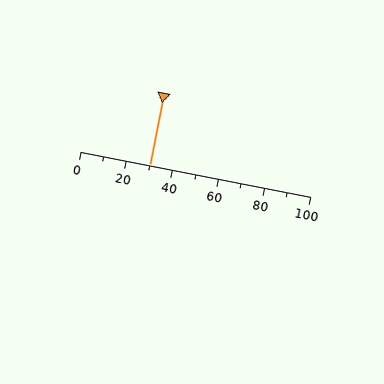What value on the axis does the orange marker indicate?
The marker indicates approximately 30.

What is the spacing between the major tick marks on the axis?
The major ticks are spaced 20 apart.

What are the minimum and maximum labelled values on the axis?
The axis runs from 0 to 100.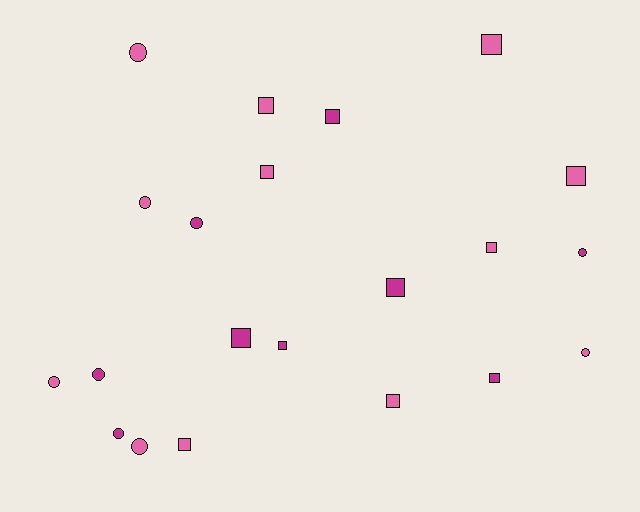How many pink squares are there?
There are 7 pink squares.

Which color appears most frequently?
Pink, with 12 objects.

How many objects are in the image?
There are 21 objects.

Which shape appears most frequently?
Square, with 12 objects.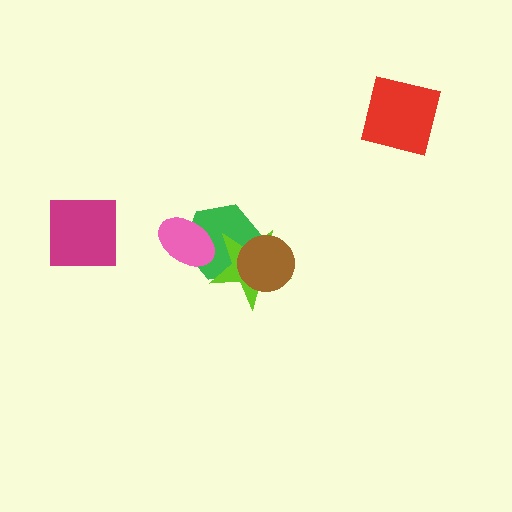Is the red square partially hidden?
No, no other shape covers it.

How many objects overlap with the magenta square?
0 objects overlap with the magenta square.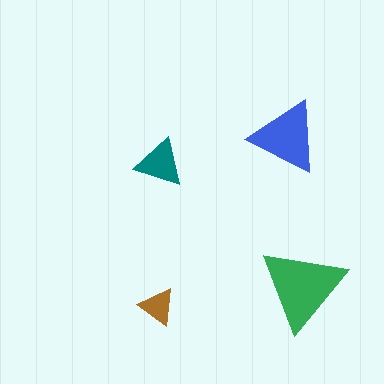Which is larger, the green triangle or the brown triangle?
The green one.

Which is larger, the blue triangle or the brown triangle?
The blue one.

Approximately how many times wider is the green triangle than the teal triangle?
About 2 times wider.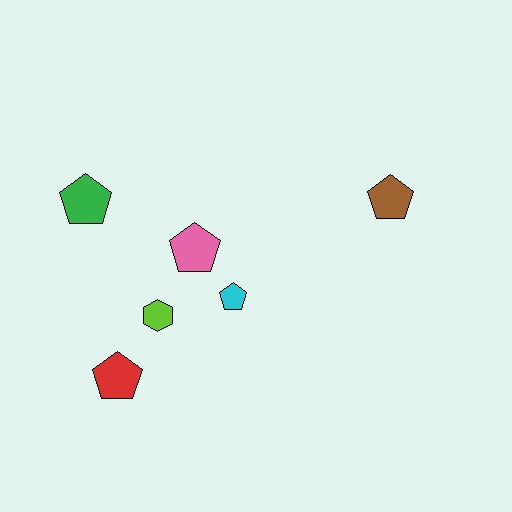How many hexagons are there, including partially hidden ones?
There is 1 hexagon.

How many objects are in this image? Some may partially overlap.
There are 6 objects.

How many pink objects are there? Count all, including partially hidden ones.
There is 1 pink object.